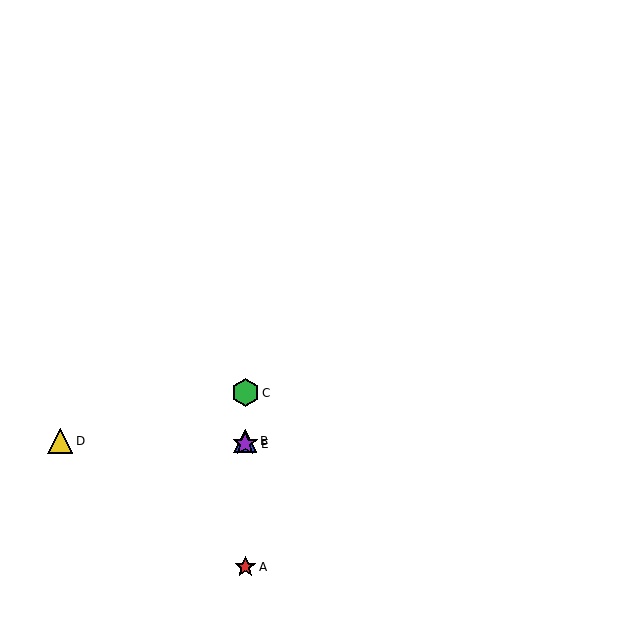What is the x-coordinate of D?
Object D is at x≈60.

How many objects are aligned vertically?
4 objects (A, B, C, E) are aligned vertically.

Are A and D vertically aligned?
No, A is at x≈245 and D is at x≈60.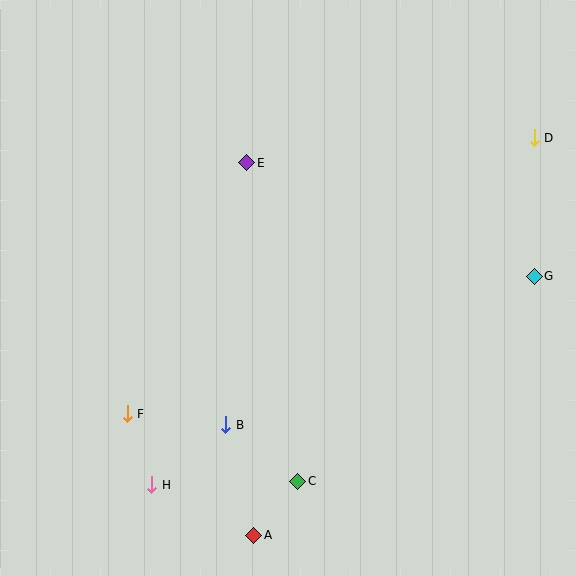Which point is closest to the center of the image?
Point E at (247, 163) is closest to the center.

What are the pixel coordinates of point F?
Point F is at (127, 414).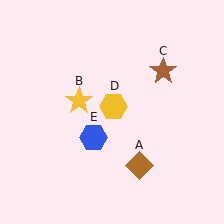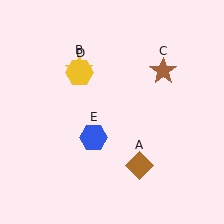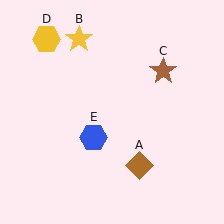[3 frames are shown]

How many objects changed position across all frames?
2 objects changed position: yellow star (object B), yellow hexagon (object D).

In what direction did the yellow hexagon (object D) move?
The yellow hexagon (object D) moved up and to the left.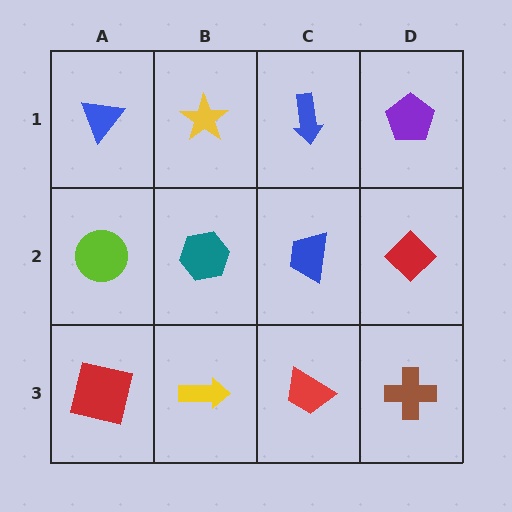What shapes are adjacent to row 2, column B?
A yellow star (row 1, column B), a yellow arrow (row 3, column B), a lime circle (row 2, column A), a blue trapezoid (row 2, column C).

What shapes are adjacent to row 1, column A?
A lime circle (row 2, column A), a yellow star (row 1, column B).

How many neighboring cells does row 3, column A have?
2.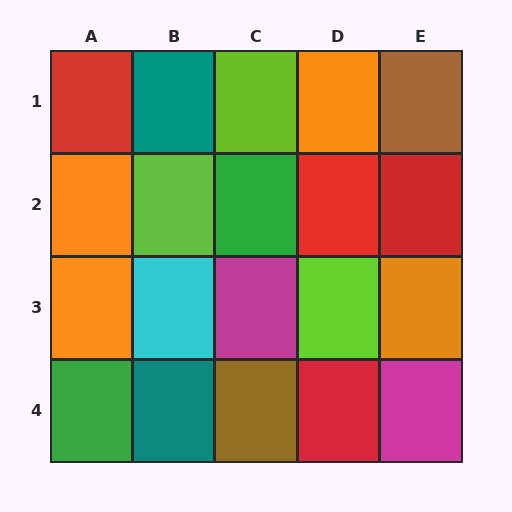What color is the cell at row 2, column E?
Red.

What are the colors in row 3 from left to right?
Orange, cyan, magenta, lime, orange.